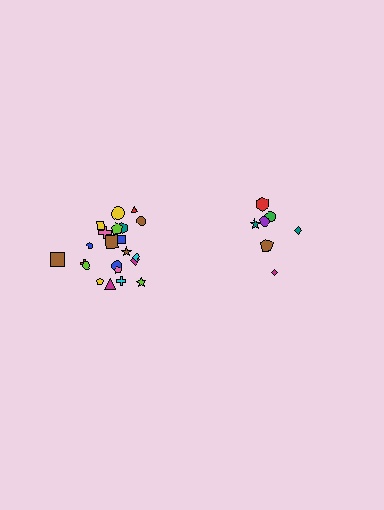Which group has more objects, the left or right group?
The left group.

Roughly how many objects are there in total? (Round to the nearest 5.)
Roughly 30 objects in total.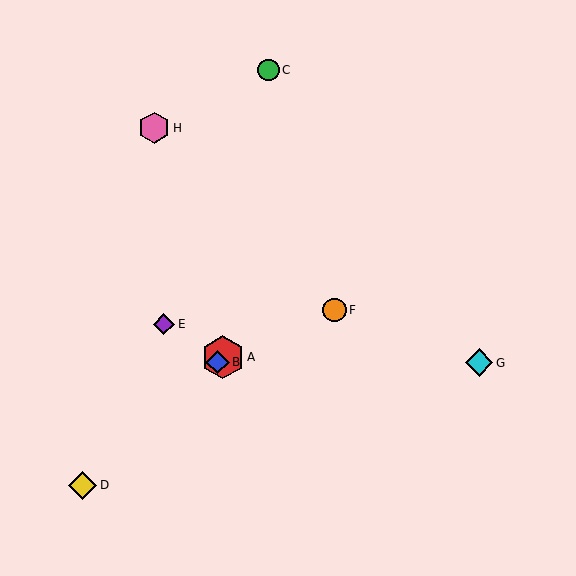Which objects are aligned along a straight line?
Objects A, B, D are aligned along a straight line.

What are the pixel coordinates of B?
Object B is at (217, 362).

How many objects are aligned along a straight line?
3 objects (A, B, D) are aligned along a straight line.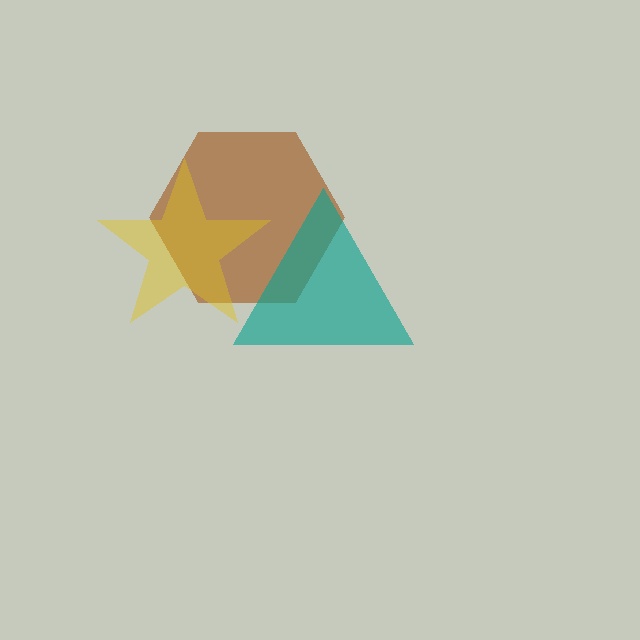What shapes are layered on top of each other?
The layered shapes are: a brown hexagon, a yellow star, a teal triangle.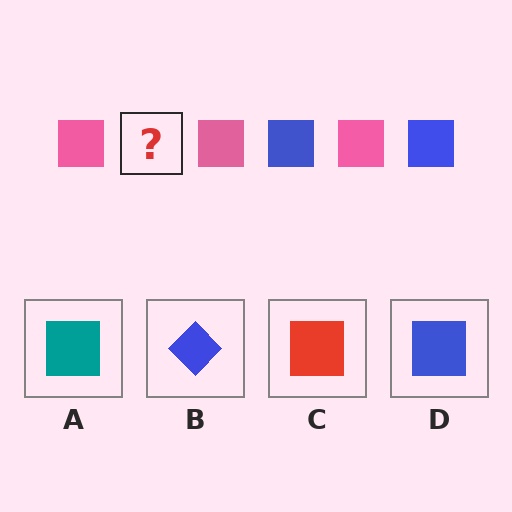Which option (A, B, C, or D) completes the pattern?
D.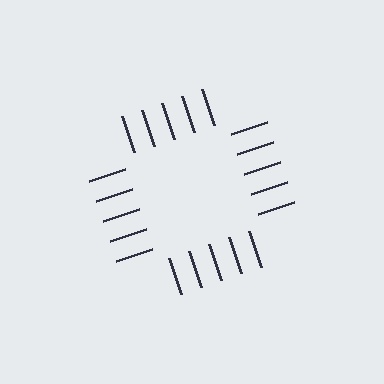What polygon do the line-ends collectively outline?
An illusory square — the line segments terminate on its edges but no continuous stroke is drawn.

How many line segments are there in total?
20 — 5 along each of the 4 edges.